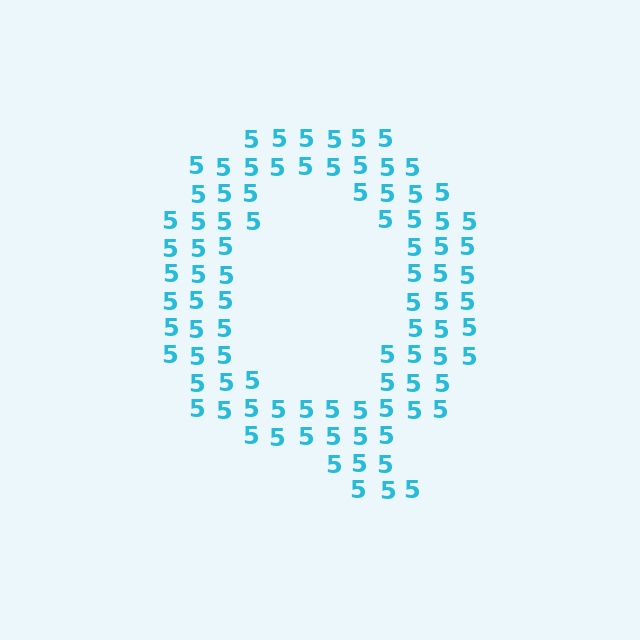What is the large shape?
The large shape is the letter Q.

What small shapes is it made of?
It is made of small digit 5's.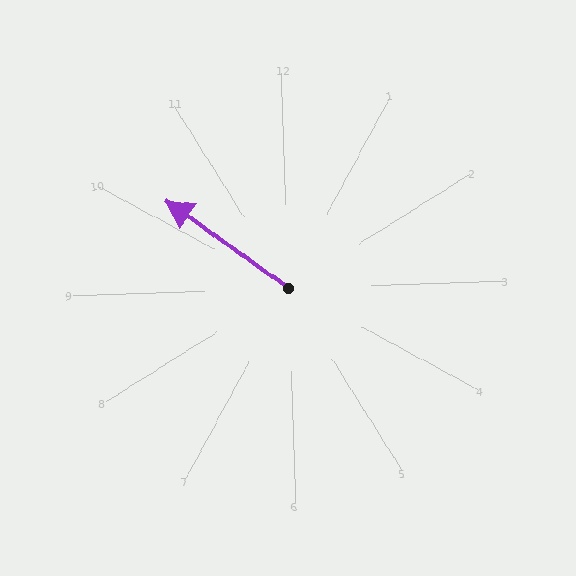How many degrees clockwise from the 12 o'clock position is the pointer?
Approximately 308 degrees.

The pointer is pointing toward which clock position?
Roughly 10 o'clock.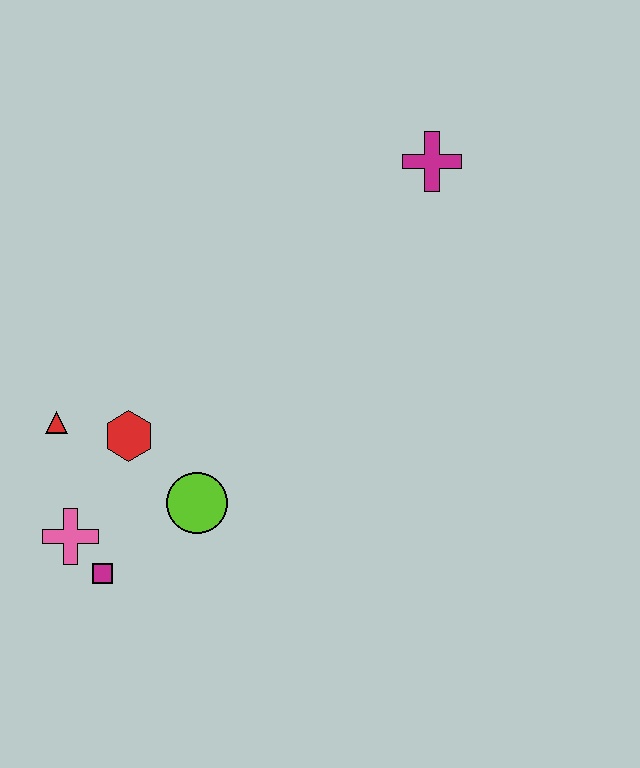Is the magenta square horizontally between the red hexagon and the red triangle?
Yes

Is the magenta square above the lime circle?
No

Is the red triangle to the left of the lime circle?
Yes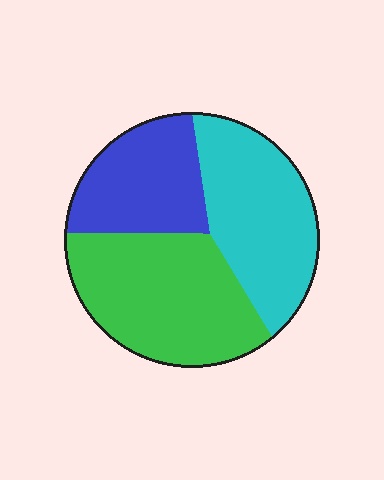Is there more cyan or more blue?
Cyan.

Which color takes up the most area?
Green, at roughly 40%.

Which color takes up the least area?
Blue, at roughly 25%.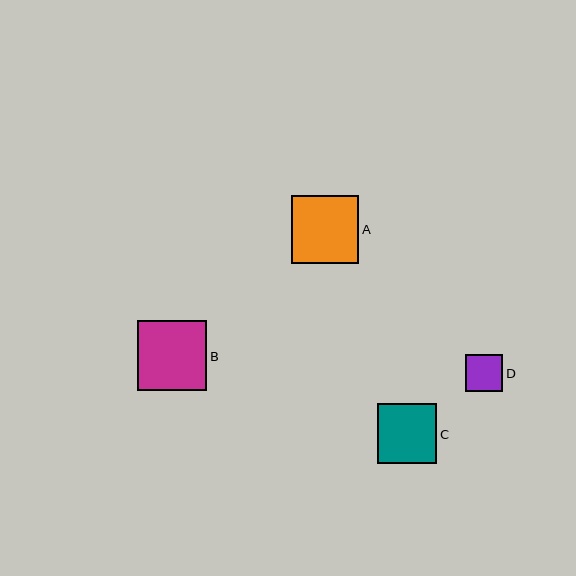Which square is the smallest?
Square D is the smallest with a size of approximately 37 pixels.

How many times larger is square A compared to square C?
Square A is approximately 1.1 times the size of square C.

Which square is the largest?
Square B is the largest with a size of approximately 69 pixels.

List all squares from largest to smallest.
From largest to smallest: B, A, C, D.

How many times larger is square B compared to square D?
Square B is approximately 1.9 times the size of square D.